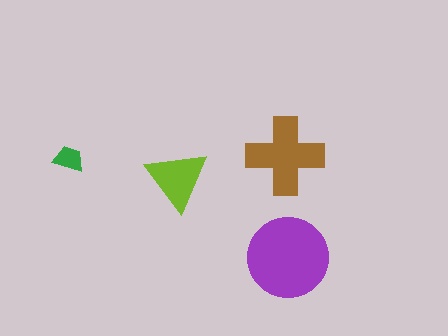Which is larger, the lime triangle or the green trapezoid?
The lime triangle.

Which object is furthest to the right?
The purple circle is rightmost.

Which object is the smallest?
The green trapezoid.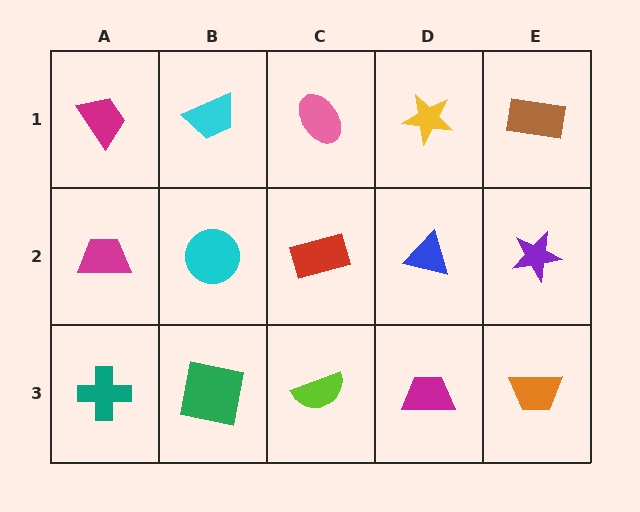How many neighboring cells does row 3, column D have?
3.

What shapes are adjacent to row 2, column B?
A cyan trapezoid (row 1, column B), a green square (row 3, column B), a magenta trapezoid (row 2, column A), a red rectangle (row 2, column C).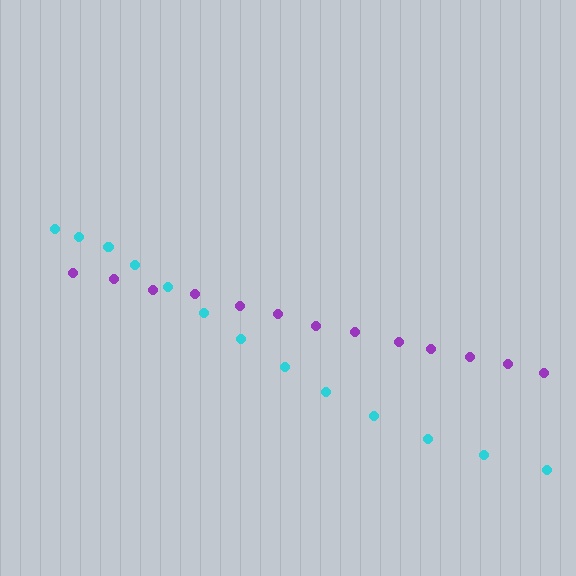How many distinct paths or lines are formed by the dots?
There are 2 distinct paths.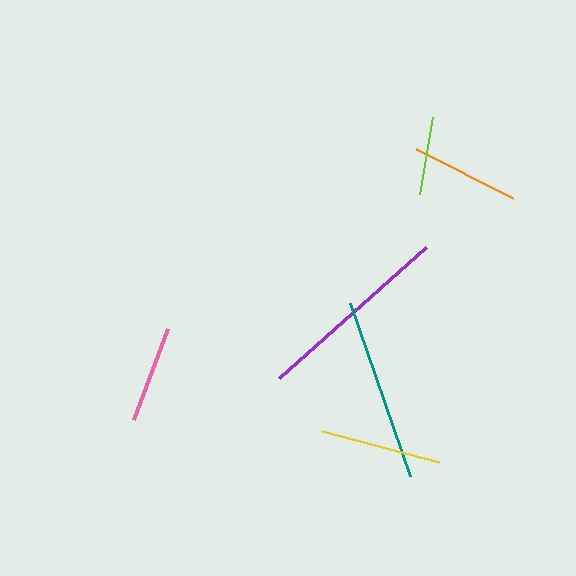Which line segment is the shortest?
The lime line is the shortest at approximately 78 pixels.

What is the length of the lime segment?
The lime segment is approximately 78 pixels long.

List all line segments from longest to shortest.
From longest to shortest: purple, teal, yellow, orange, pink, lime.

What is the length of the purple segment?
The purple segment is approximately 197 pixels long.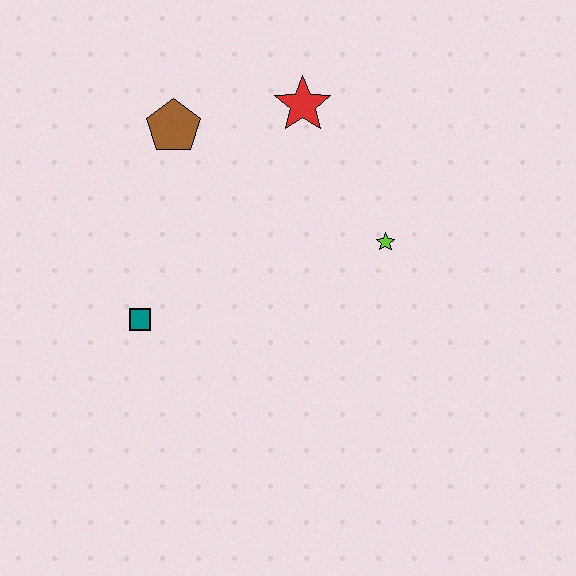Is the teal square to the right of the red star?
No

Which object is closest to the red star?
The brown pentagon is closest to the red star.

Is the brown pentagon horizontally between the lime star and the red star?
No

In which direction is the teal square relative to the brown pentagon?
The teal square is below the brown pentagon.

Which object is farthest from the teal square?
The red star is farthest from the teal square.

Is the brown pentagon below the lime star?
No